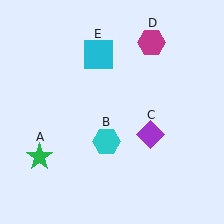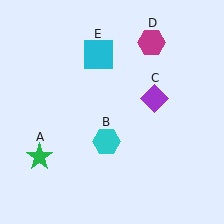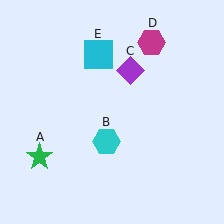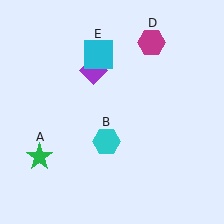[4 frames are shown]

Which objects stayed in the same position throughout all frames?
Green star (object A) and cyan hexagon (object B) and magenta hexagon (object D) and cyan square (object E) remained stationary.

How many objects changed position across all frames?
1 object changed position: purple diamond (object C).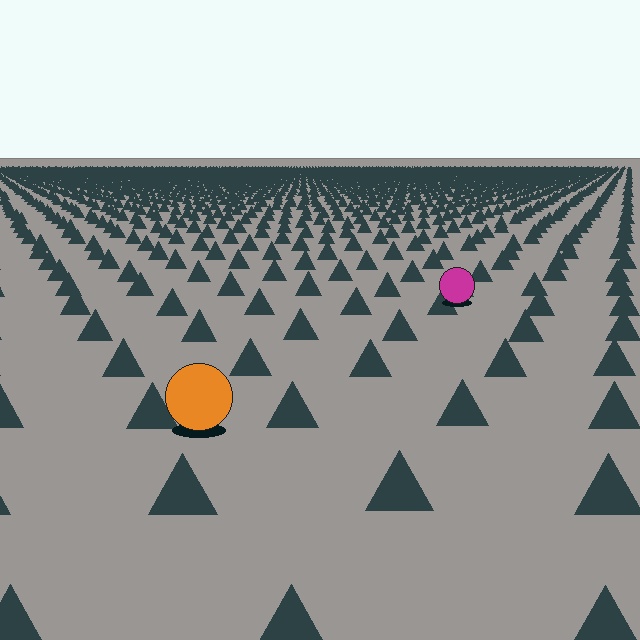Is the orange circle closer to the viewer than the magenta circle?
Yes. The orange circle is closer — you can tell from the texture gradient: the ground texture is coarser near it.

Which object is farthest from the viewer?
The magenta circle is farthest from the viewer. It appears smaller and the ground texture around it is denser.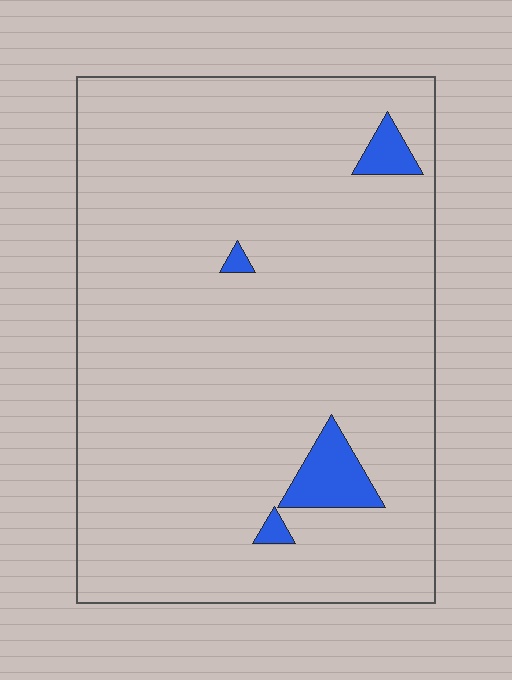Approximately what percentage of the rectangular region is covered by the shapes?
Approximately 5%.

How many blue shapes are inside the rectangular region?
4.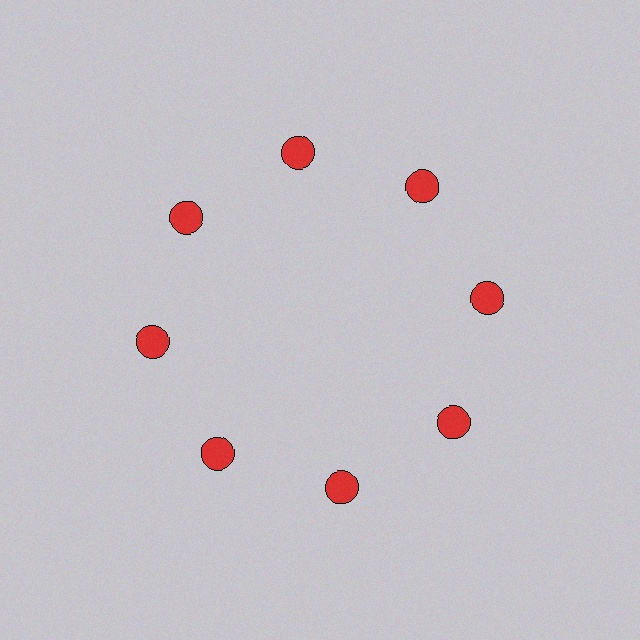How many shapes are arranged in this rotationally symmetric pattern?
There are 8 shapes, arranged in 8 groups of 1.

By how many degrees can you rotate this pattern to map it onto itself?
The pattern maps onto itself every 45 degrees of rotation.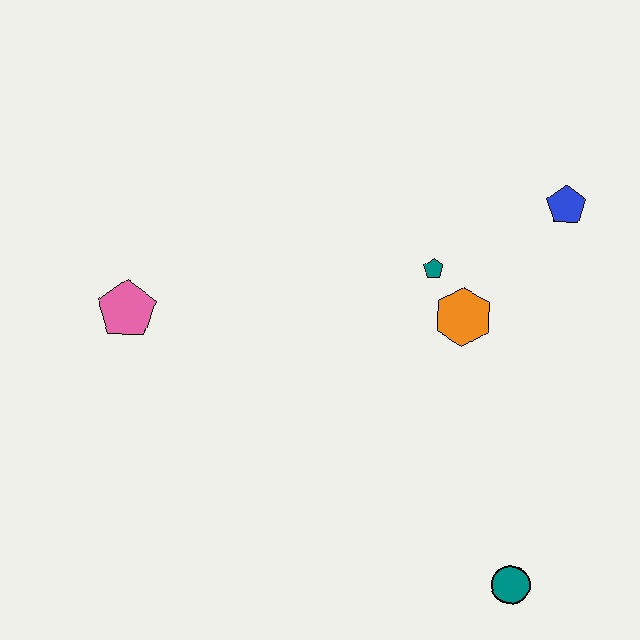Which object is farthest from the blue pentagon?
The pink pentagon is farthest from the blue pentagon.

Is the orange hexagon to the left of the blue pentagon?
Yes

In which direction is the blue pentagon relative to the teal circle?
The blue pentagon is above the teal circle.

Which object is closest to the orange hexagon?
The teal pentagon is closest to the orange hexagon.